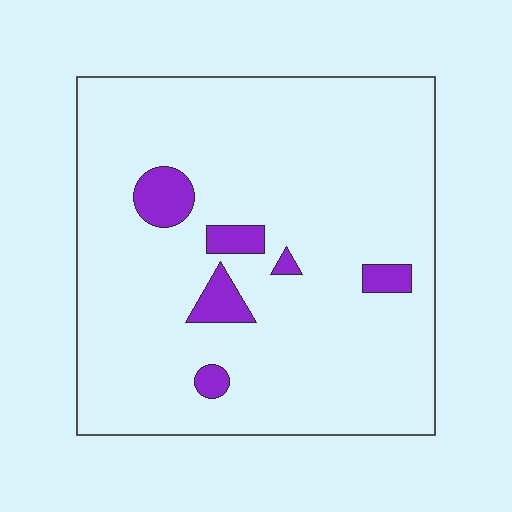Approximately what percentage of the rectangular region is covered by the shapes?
Approximately 10%.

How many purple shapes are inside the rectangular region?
6.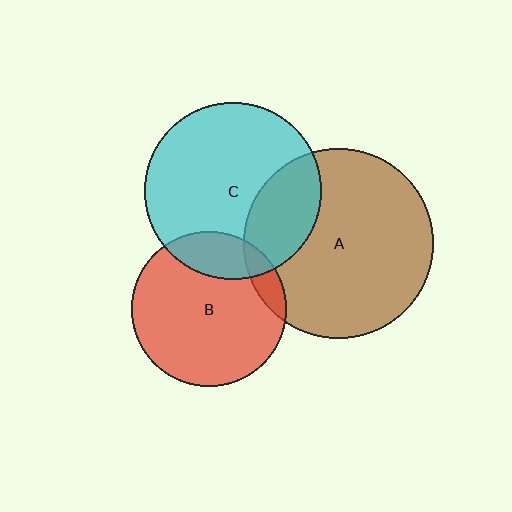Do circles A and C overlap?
Yes.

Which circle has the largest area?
Circle A (brown).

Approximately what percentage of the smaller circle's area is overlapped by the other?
Approximately 25%.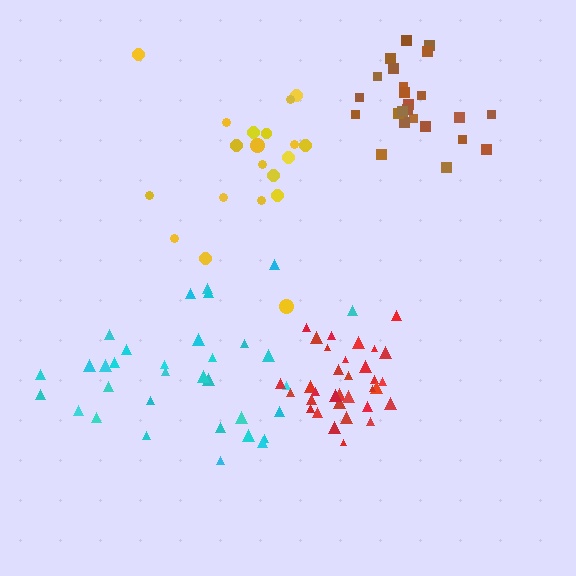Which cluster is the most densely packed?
Red.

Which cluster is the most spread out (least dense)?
Yellow.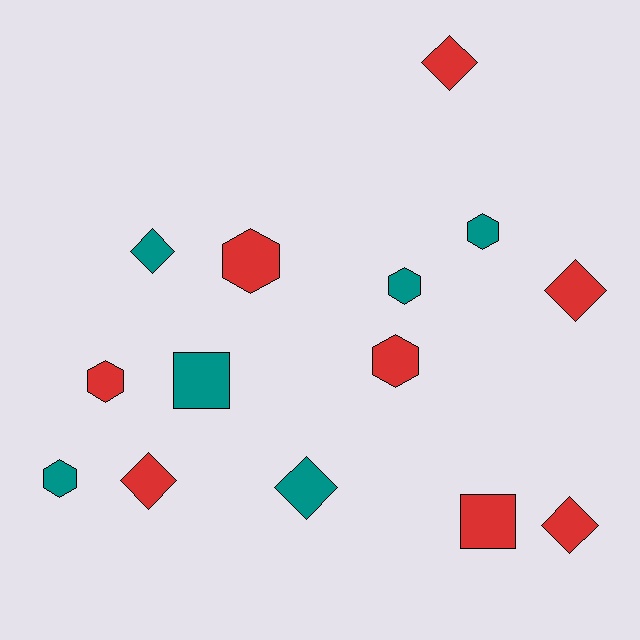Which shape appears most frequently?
Diamond, with 6 objects.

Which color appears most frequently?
Red, with 8 objects.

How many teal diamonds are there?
There are 2 teal diamonds.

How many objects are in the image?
There are 14 objects.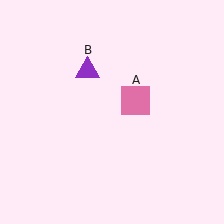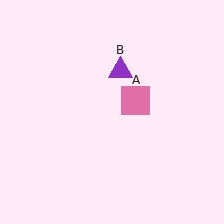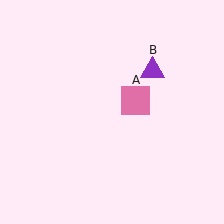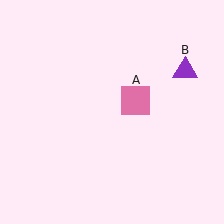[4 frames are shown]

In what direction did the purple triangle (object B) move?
The purple triangle (object B) moved right.